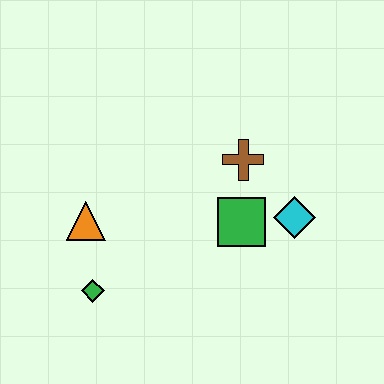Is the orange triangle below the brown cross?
Yes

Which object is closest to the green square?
The cyan diamond is closest to the green square.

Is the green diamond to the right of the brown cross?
No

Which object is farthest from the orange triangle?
The cyan diamond is farthest from the orange triangle.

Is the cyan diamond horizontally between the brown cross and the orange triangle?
No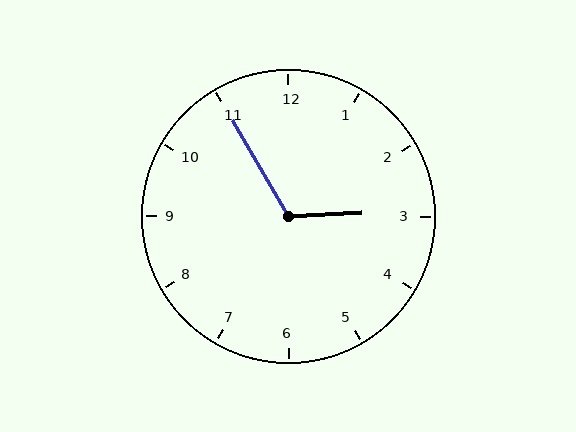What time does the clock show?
2:55.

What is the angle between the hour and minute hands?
Approximately 118 degrees.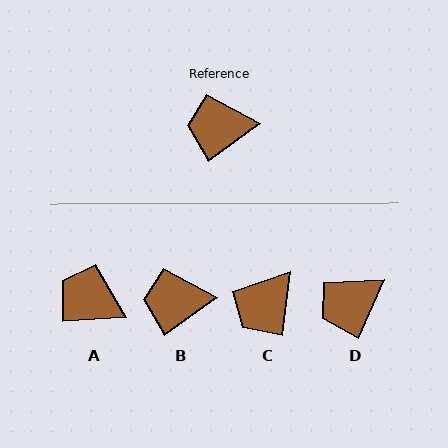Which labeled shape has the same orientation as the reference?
B.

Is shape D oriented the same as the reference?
No, it is off by about 30 degrees.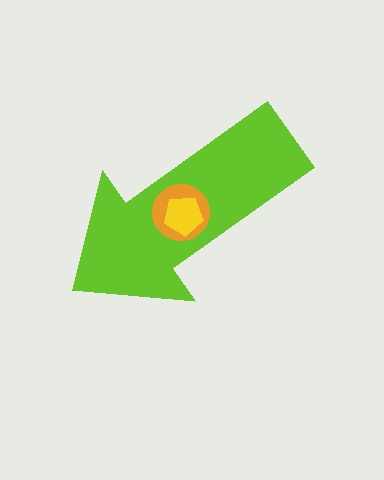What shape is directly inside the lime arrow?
The orange circle.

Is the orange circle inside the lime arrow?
Yes.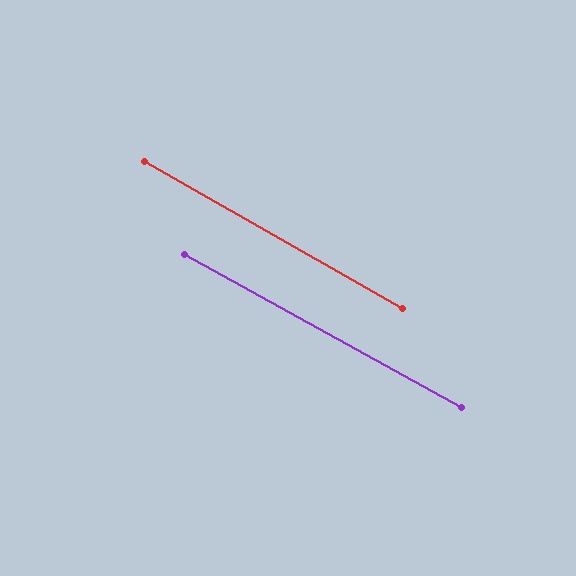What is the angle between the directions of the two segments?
Approximately 1 degree.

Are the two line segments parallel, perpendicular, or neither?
Parallel — their directions differ by only 0.7°.